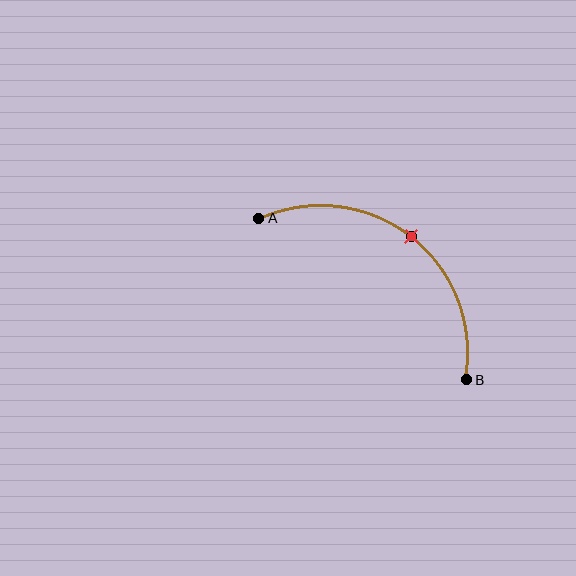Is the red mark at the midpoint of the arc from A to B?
Yes. The red mark lies on the arc at equal arc-length from both A and B — it is the arc midpoint.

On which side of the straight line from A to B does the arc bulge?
The arc bulges above and to the right of the straight line connecting A and B.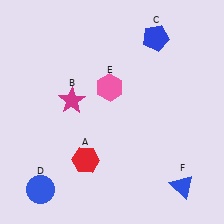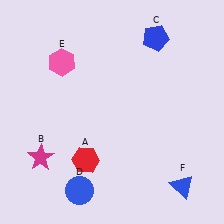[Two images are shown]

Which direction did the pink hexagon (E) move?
The pink hexagon (E) moved left.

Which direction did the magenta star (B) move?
The magenta star (B) moved down.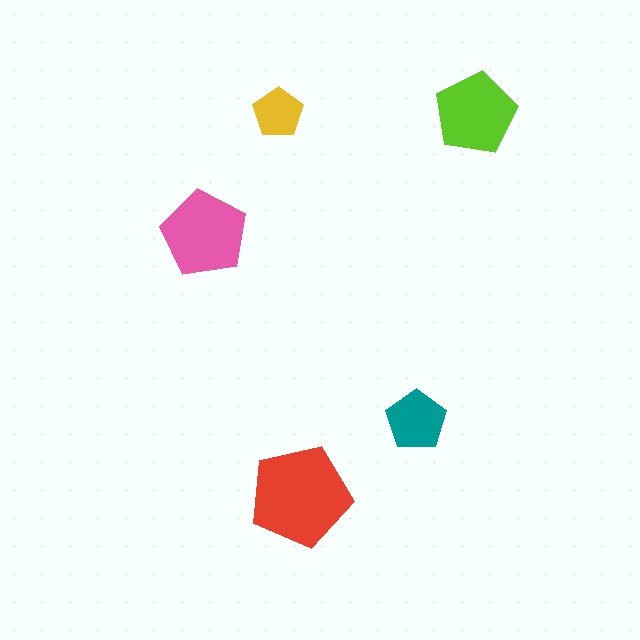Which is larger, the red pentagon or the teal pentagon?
The red one.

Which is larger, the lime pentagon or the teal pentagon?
The lime one.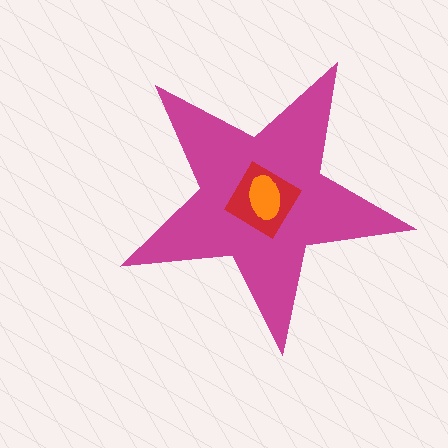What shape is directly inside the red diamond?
The orange ellipse.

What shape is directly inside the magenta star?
The red diamond.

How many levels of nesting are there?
3.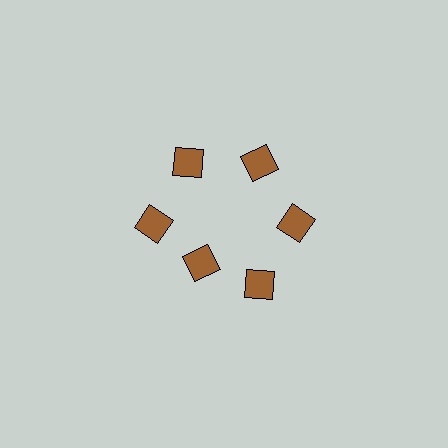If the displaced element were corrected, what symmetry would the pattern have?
It would have 6-fold rotational symmetry — the pattern would map onto itself every 60 degrees.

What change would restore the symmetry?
The symmetry would be restored by moving it outward, back onto the ring so that all 6 diamonds sit at equal angles and equal distance from the center.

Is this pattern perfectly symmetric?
No. The 6 brown diamonds are arranged in a ring, but one element near the 7 o'clock position is pulled inward toward the center, breaking the 6-fold rotational symmetry.